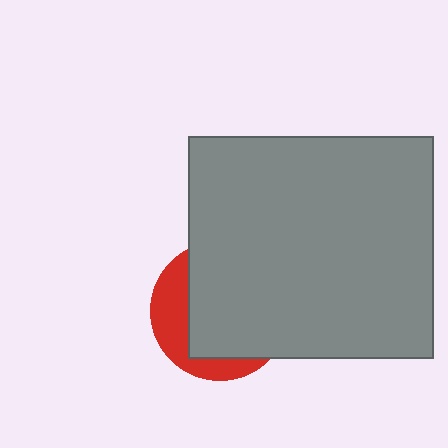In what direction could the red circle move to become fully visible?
The red circle could move left. That would shift it out from behind the gray rectangle entirely.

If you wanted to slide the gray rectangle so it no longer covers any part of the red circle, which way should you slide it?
Slide it right — that is the most direct way to separate the two shapes.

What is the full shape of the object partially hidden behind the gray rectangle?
The partially hidden object is a red circle.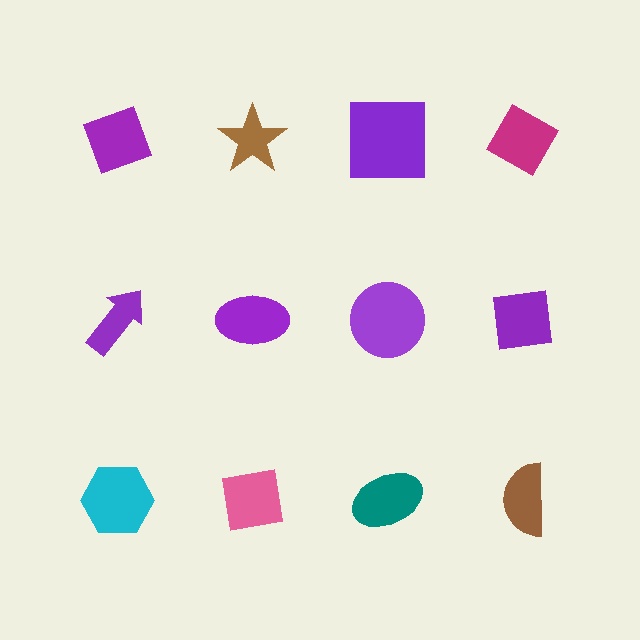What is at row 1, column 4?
A magenta diamond.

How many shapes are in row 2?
4 shapes.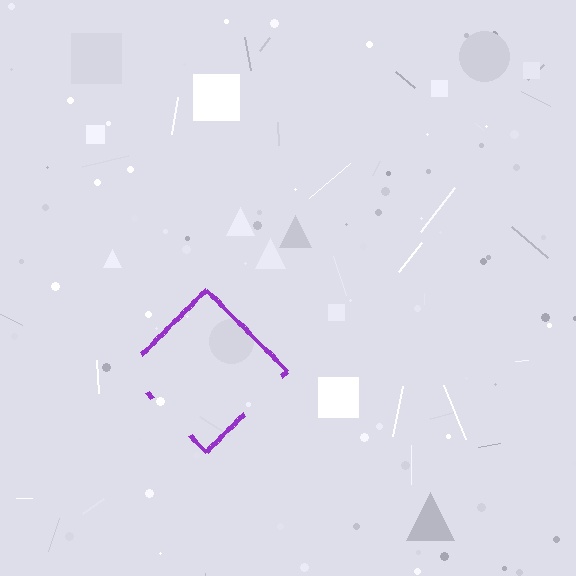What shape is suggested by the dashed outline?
The dashed outline suggests a diamond.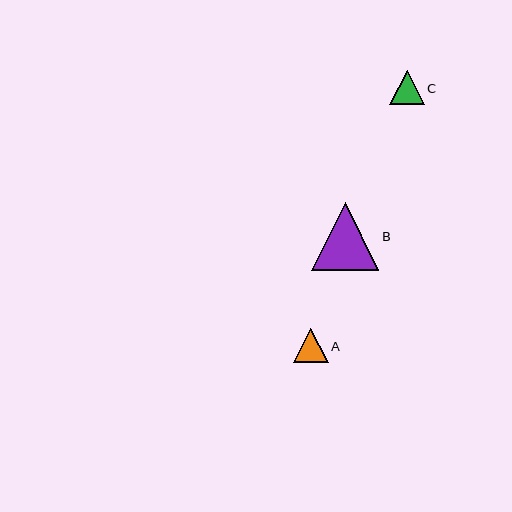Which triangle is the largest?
Triangle B is the largest with a size of approximately 68 pixels.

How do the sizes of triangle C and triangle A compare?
Triangle C and triangle A are approximately the same size.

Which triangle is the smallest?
Triangle A is the smallest with a size of approximately 34 pixels.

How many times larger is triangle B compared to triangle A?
Triangle B is approximately 2.0 times the size of triangle A.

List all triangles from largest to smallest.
From largest to smallest: B, C, A.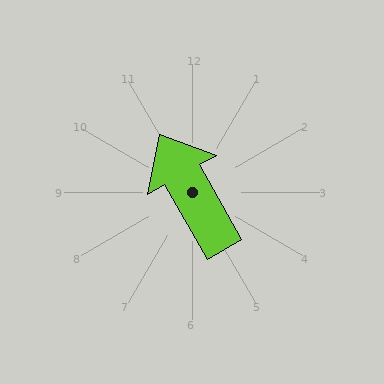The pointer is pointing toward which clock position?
Roughly 11 o'clock.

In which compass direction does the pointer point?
Northwest.